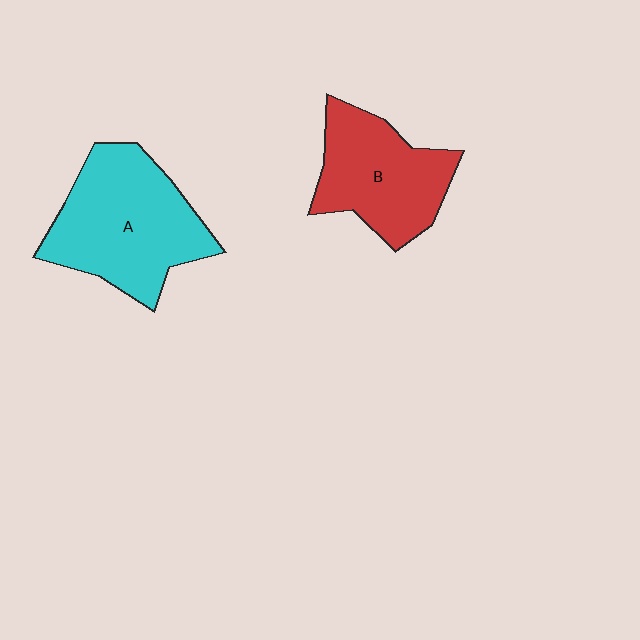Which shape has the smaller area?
Shape B (red).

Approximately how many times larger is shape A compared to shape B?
Approximately 1.3 times.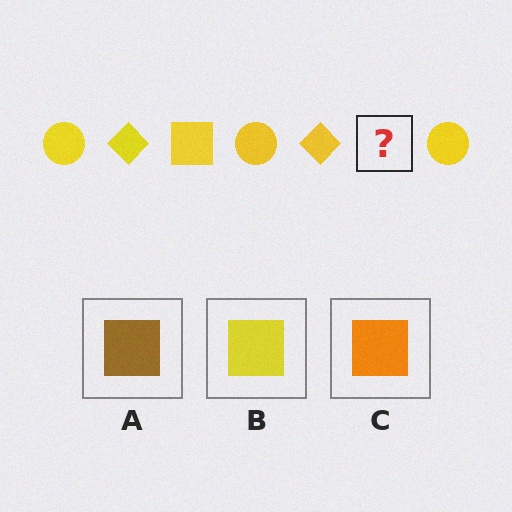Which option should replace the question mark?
Option B.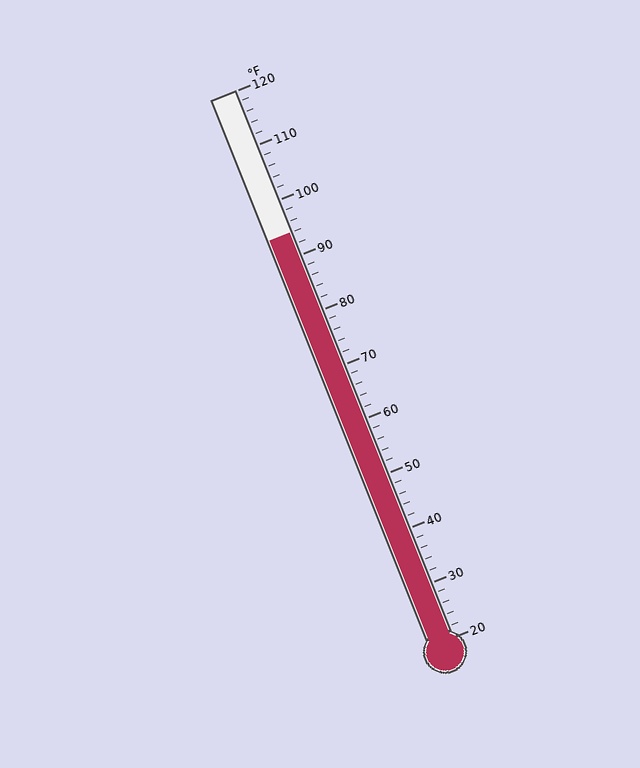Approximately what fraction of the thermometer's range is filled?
The thermometer is filled to approximately 75% of its range.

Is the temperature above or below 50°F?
The temperature is above 50°F.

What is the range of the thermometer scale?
The thermometer scale ranges from 20°F to 120°F.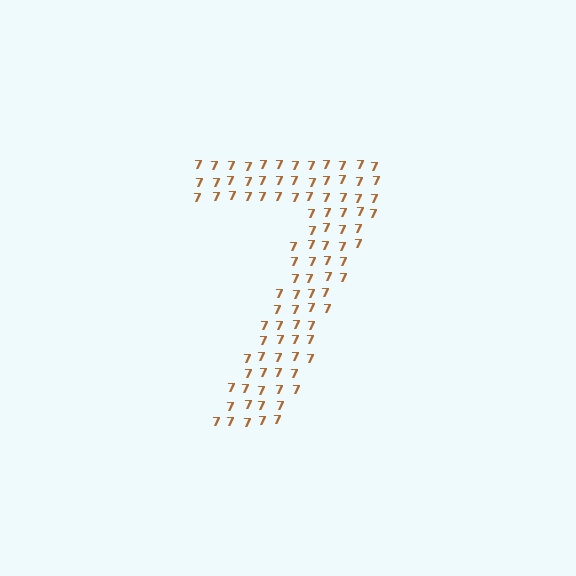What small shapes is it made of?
It is made of small digit 7's.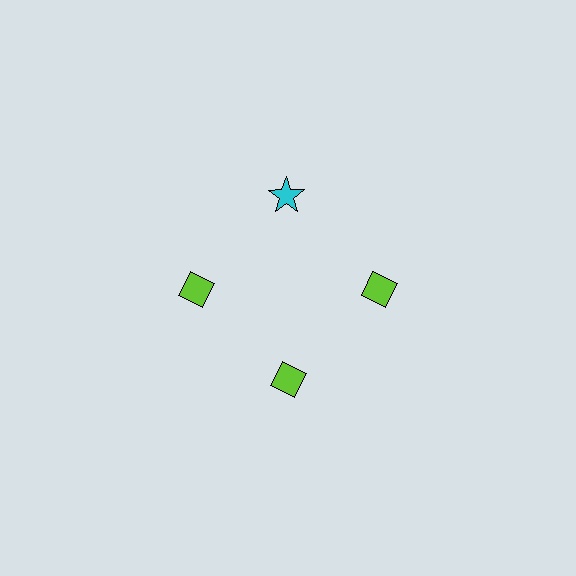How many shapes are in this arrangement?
There are 4 shapes arranged in a ring pattern.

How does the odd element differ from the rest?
It differs in both color (cyan instead of lime) and shape (star instead of diamond).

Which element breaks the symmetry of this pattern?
The cyan star at roughly the 12 o'clock position breaks the symmetry. All other shapes are lime diamonds.